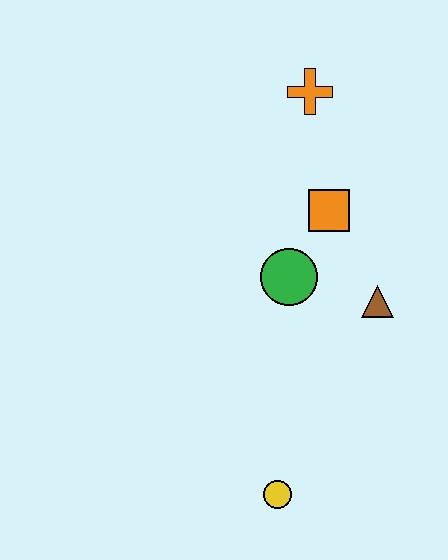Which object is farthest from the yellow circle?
The orange cross is farthest from the yellow circle.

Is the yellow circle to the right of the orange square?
No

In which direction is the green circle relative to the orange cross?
The green circle is below the orange cross.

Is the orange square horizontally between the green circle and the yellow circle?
No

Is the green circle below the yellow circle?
No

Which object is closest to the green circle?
The orange square is closest to the green circle.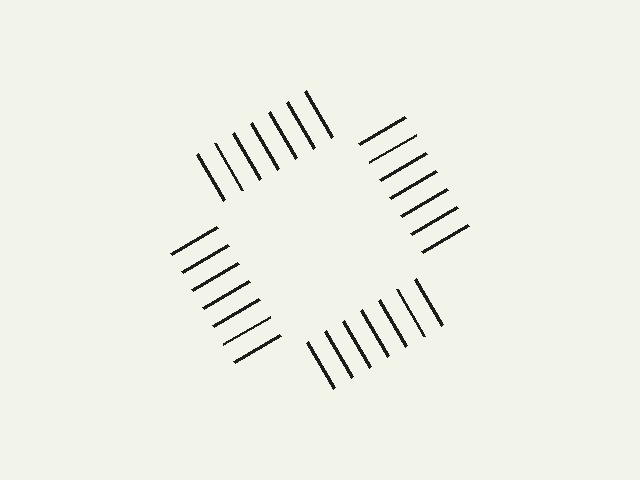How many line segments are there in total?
28 — 7 along each of the 4 edges.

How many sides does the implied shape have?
4 sides — the line-ends trace a square.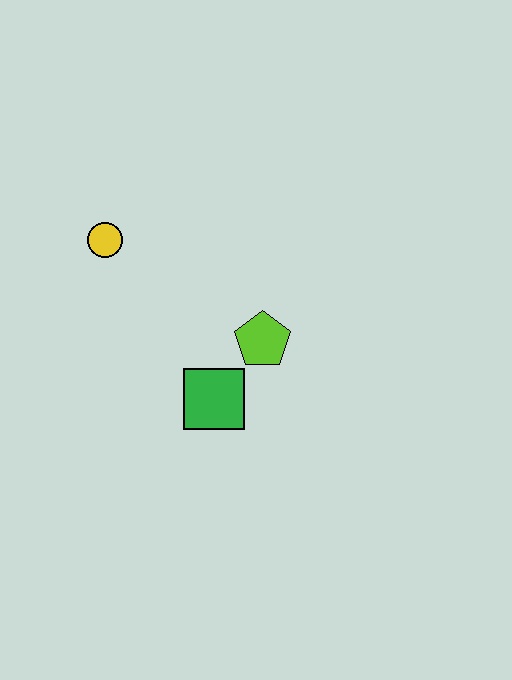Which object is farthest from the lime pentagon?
The yellow circle is farthest from the lime pentagon.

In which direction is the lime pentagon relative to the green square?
The lime pentagon is above the green square.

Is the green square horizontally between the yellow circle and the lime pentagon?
Yes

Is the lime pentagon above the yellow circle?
No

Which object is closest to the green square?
The lime pentagon is closest to the green square.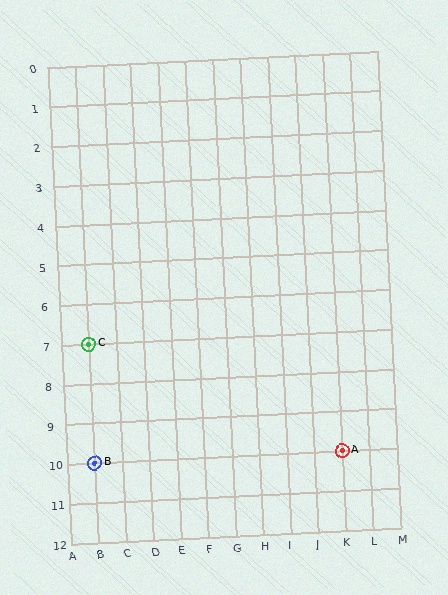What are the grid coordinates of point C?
Point C is at grid coordinates (B, 7).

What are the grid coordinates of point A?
Point A is at grid coordinates (K, 10).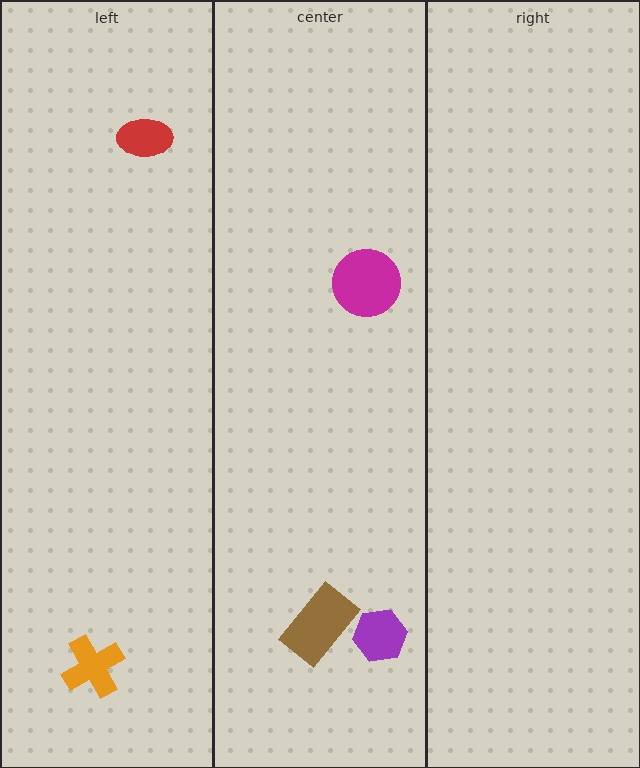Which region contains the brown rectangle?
The center region.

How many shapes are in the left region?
2.